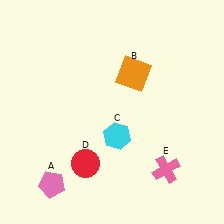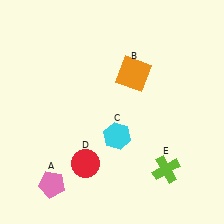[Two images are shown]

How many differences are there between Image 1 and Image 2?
There is 1 difference between the two images.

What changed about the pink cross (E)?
In Image 1, E is pink. In Image 2, it changed to lime.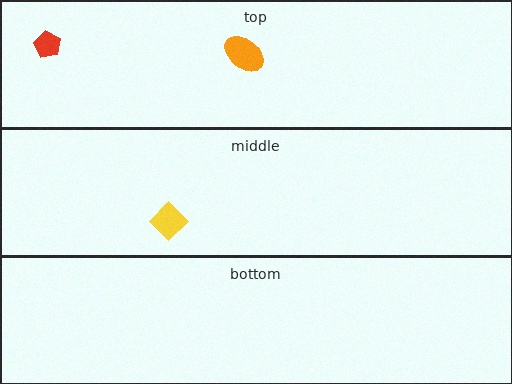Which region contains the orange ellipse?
The top region.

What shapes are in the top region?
The orange ellipse, the red pentagon.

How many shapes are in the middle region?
1.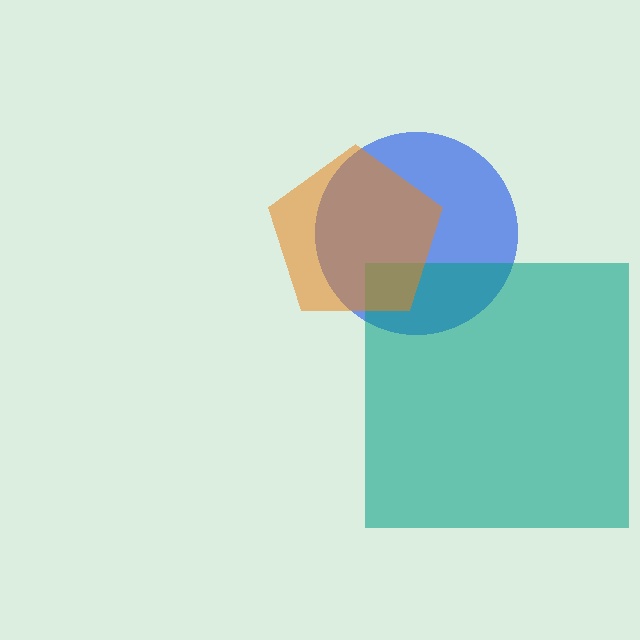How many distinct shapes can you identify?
There are 3 distinct shapes: a blue circle, a teal square, an orange pentagon.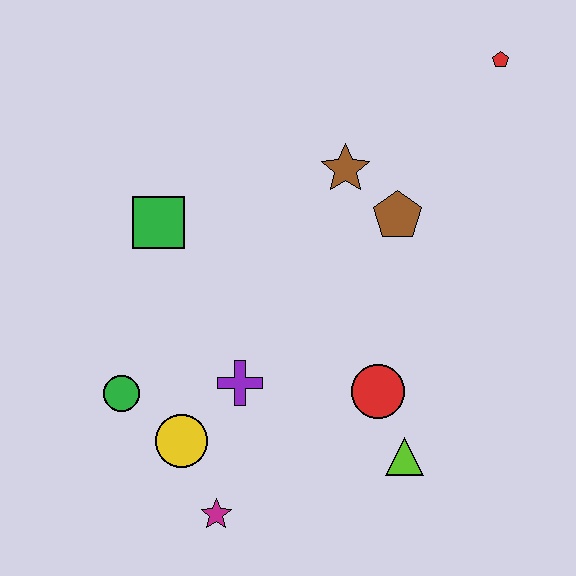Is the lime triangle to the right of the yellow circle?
Yes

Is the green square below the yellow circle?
No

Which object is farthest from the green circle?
The red pentagon is farthest from the green circle.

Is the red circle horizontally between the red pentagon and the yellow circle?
Yes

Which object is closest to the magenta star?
The yellow circle is closest to the magenta star.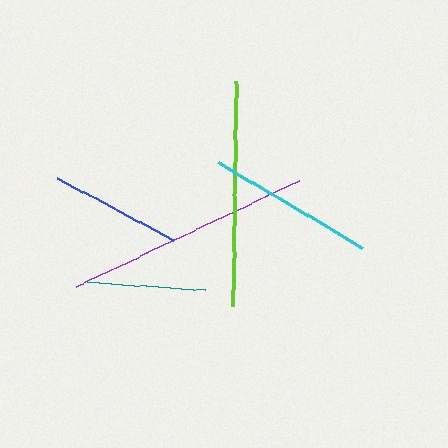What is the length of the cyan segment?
The cyan segment is approximately 167 pixels long.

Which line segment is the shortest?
The teal line is the shortest at approximately 118 pixels.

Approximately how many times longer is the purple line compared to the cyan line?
The purple line is approximately 1.5 times the length of the cyan line.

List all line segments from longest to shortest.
From longest to shortest: purple, lime, cyan, blue, teal.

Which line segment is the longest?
The purple line is the longest at approximately 246 pixels.